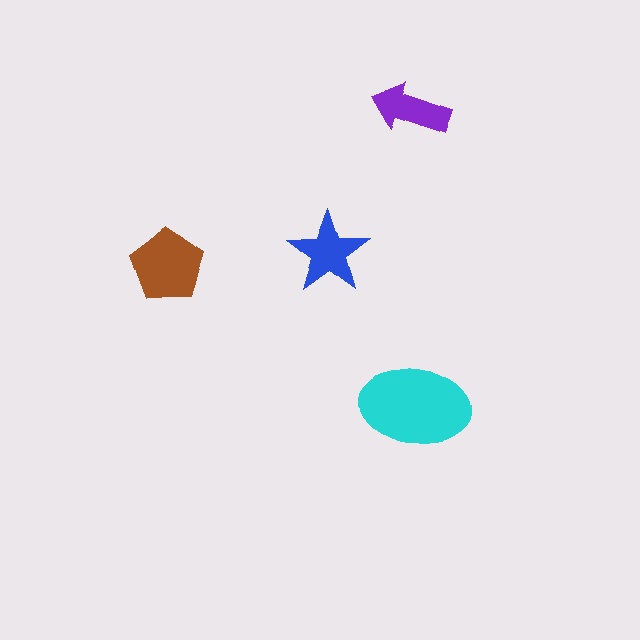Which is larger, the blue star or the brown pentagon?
The brown pentagon.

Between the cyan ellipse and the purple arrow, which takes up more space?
The cyan ellipse.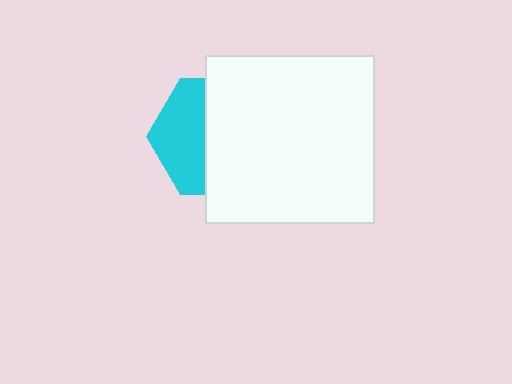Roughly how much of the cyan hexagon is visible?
A small part of it is visible (roughly 42%).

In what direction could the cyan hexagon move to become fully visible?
The cyan hexagon could move left. That would shift it out from behind the white square entirely.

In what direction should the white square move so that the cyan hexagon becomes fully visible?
The white square should move right. That is the shortest direction to clear the overlap and leave the cyan hexagon fully visible.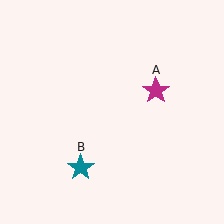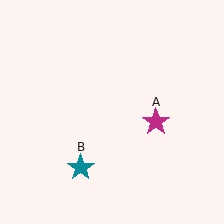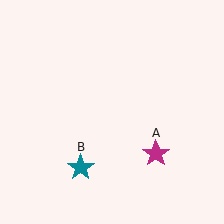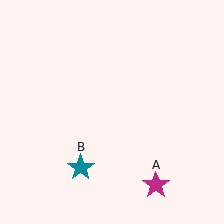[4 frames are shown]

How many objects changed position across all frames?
1 object changed position: magenta star (object A).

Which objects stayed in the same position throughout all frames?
Teal star (object B) remained stationary.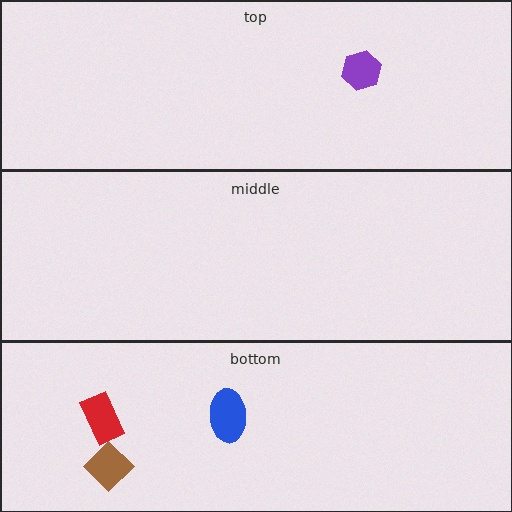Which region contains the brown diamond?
The bottom region.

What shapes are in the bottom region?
The brown diamond, the red rectangle, the blue ellipse.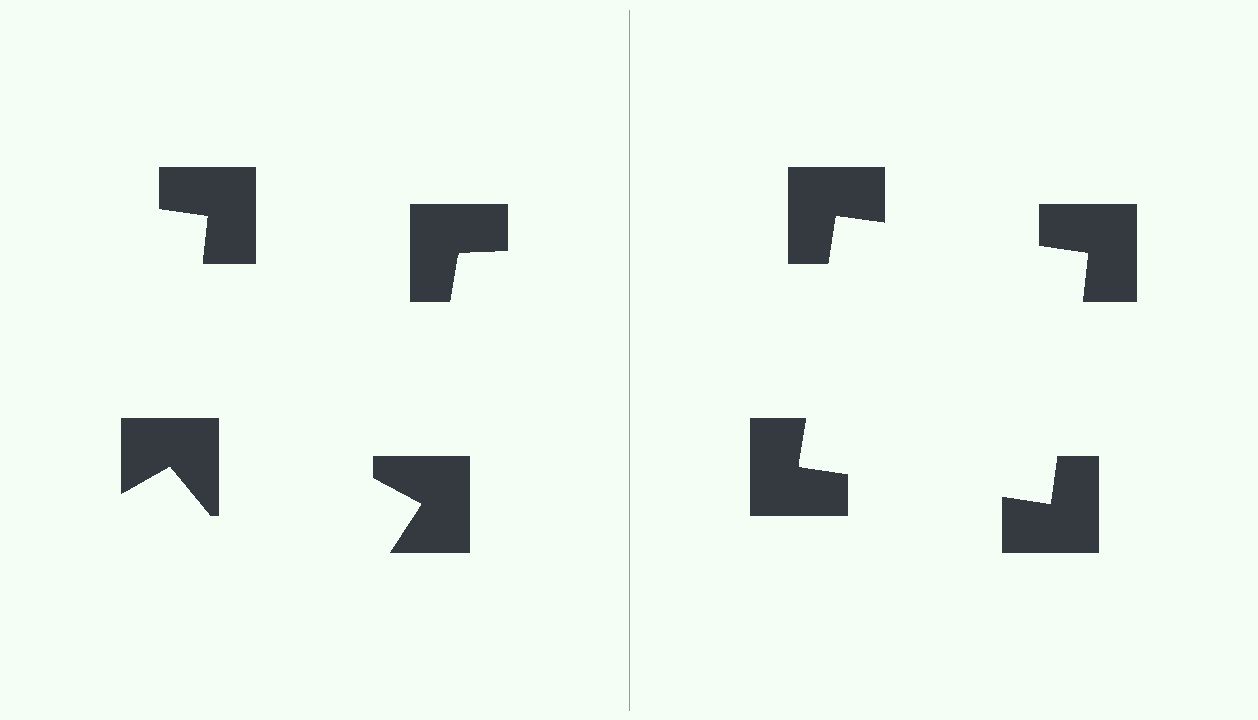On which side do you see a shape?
An illusory square appears on the right side. On the left side the wedge cuts are rotated, so no coherent shape forms.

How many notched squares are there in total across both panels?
8 — 4 on each side.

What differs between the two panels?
The notched squares are positioned identically on both sides; only the wedge orientations differ. On the right they align to a square; on the left they are misaligned.